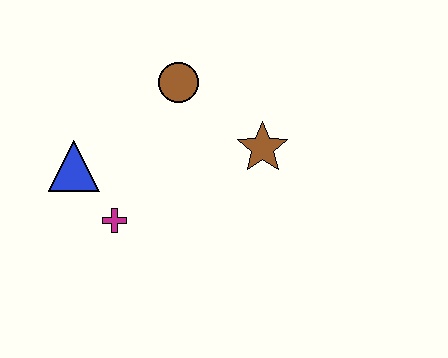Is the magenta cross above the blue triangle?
No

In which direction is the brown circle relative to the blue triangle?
The brown circle is to the right of the blue triangle.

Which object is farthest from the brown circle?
The magenta cross is farthest from the brown circle.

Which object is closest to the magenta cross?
The blue triangle is closest to the magenta cross.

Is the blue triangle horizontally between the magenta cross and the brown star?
No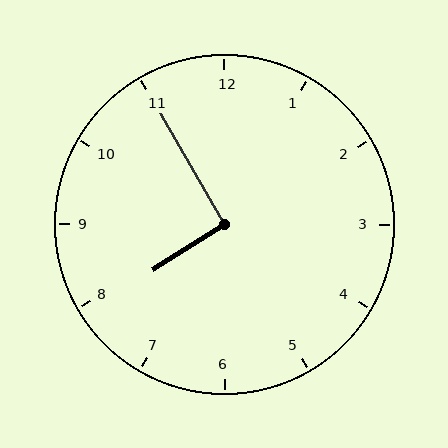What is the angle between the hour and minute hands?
Approximately 92 degrees.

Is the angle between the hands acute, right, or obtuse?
It is right.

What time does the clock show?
7:55.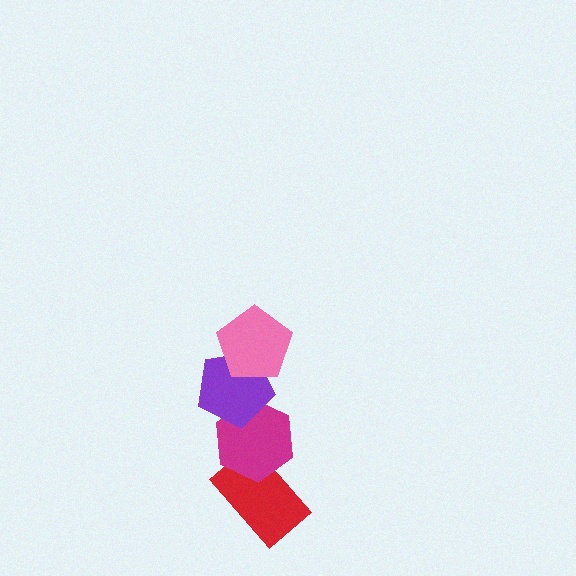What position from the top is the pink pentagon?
The pink pentagon is 1st from the top.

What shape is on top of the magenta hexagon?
The purple pentagon is on top of the magenta hexagon.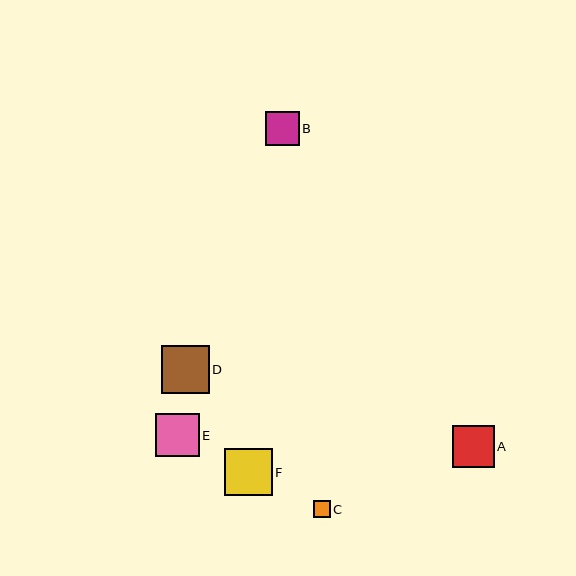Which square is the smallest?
Square C is the smallest with a size of approximately 16 pixels.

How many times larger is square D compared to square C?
Square D is approximately 2.9 times the size of square C.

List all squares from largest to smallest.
From largest to smallest: D, F, E, A, B, C.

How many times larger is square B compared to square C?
Square B is approximately 2.1 times the size of square C.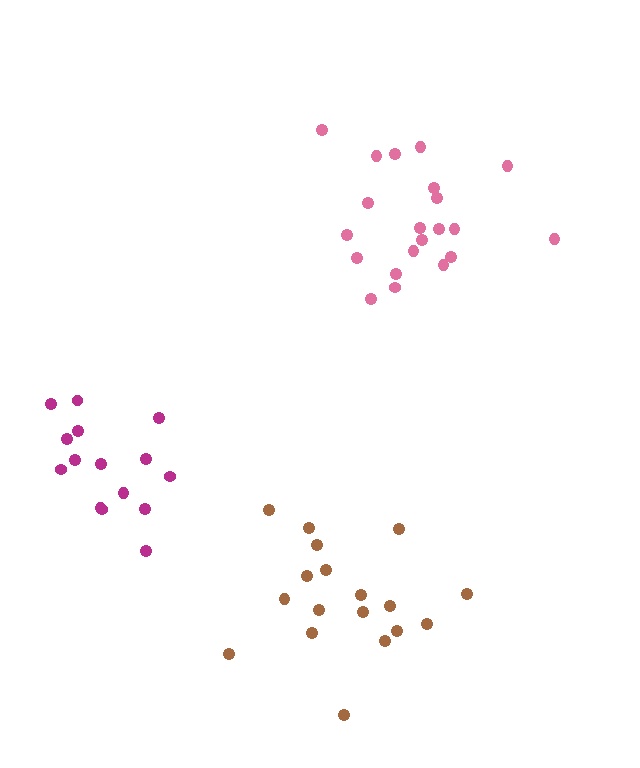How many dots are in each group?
Group 1: 15 dots, Group 2: 18 dots, Group 3: 21 dots (54 total).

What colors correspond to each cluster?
The clusters are colored: magenta, brown, pink.